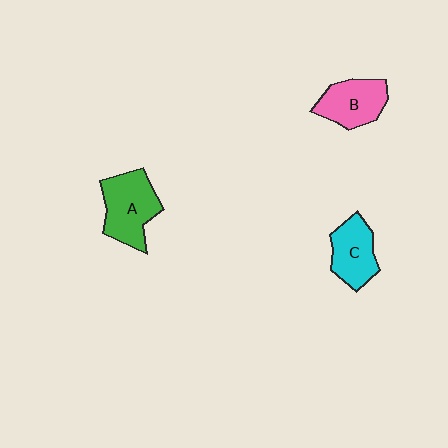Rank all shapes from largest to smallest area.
From largest to smallest: A (green), B (pink), C (cyan).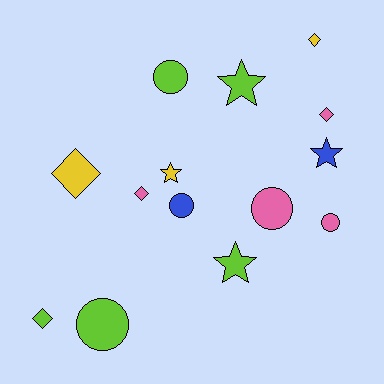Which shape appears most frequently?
Diamond, with 5 objects.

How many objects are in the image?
There are 14 objects.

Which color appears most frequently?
Lime, with 5 objects.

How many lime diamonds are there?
There is 1 lime diamond.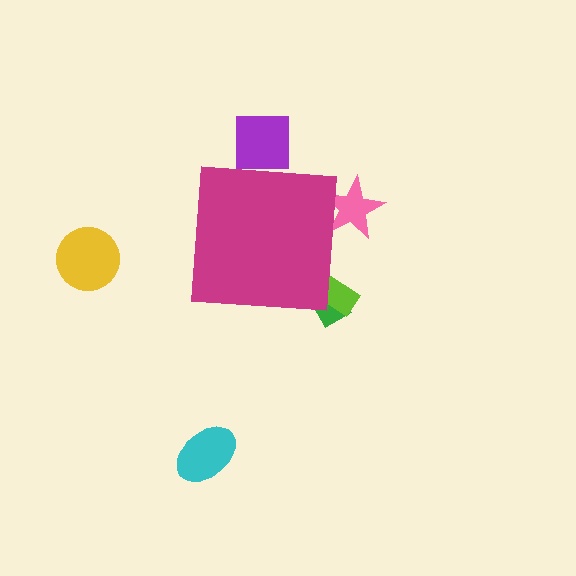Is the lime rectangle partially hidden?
Yes, the lime rectangle is partially hidden behind the magenta square.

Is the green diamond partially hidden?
Yes, the green diamond is partially hidden behind the magenta square.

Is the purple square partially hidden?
Yes, the purple square is partially hidden behind the magenta square.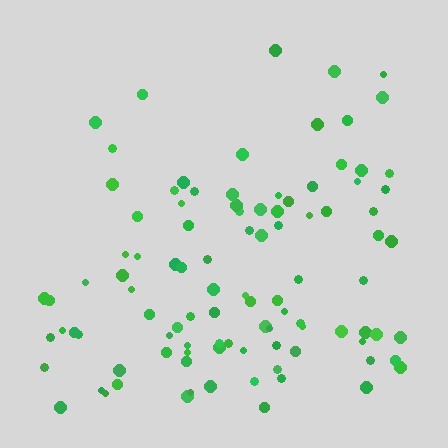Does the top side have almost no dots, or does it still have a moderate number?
Still a moderate number, just noticeably fewer than the bottom.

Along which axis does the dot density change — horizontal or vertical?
Vertical.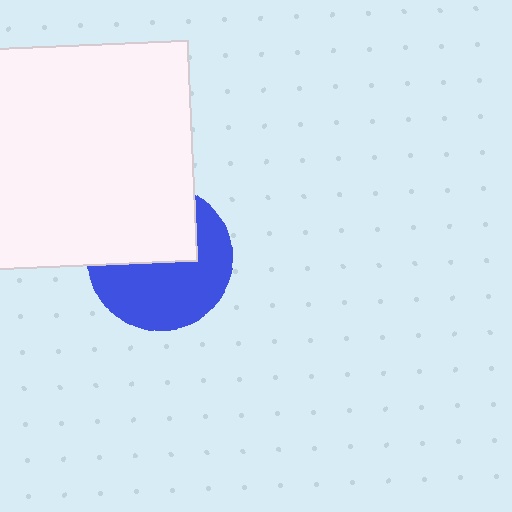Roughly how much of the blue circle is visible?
About half of it is visible (roughly 56%).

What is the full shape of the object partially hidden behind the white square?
The partially hidden object is a blue circle.